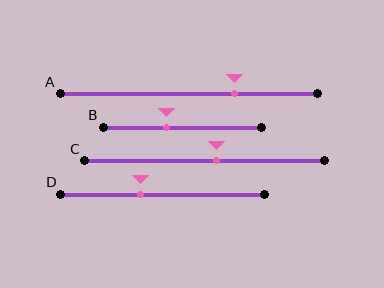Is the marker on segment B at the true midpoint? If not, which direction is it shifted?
No, the marker on segment B is shifted to the left by about 10% of the segment length.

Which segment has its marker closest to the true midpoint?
Segment C has its marker closest to the true midpoint.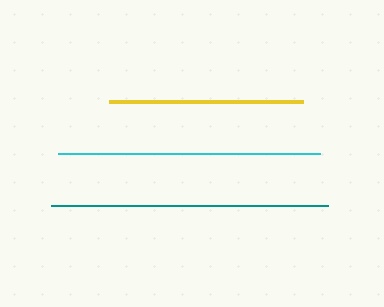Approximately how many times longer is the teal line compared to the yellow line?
The teal line is approximately 1.4 times the length of the yellow line.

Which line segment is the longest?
The teal line is the longest at approximately 277 pixels.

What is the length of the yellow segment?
The yellow segment is approximately 193 pixels long.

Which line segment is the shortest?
The yellow line is the shortest at approximately 193 pixels.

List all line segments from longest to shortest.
From longest to shortest: teal, cyan, yellow.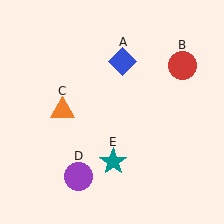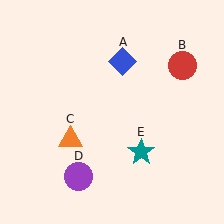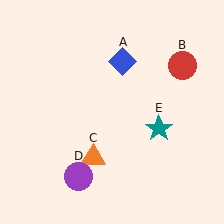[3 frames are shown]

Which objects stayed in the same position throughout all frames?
Blue diamond (object A) and red circle (object B) and purple circle (object D) remained stationary.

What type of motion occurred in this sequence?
The orange triangle (object C), teal star (object E) rotated counterclockwise around the center of the scene.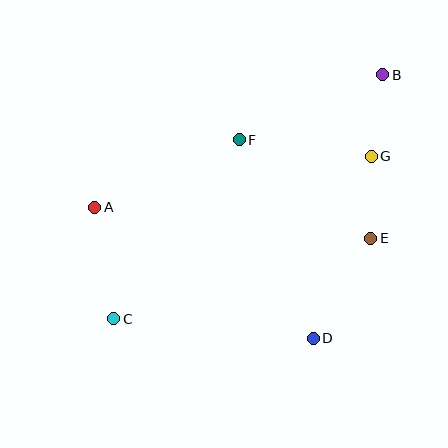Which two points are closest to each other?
Points B and G are closest to each other.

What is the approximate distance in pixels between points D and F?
The distance between D and F is approximately 212 pixels.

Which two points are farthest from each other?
Points B and C are farthest from each other.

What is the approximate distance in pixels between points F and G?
The distance between F and G is approximately 133 pixels.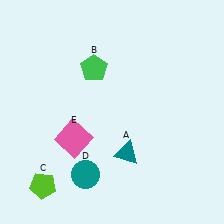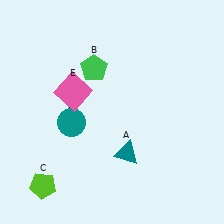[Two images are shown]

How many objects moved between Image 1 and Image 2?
2 objects moved between the two images.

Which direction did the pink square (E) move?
The pink square (E) moved up.